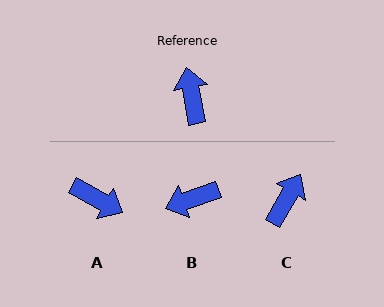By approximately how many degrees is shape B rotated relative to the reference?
Approximately 99 degrees counter-clockwise.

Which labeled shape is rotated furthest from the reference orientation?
A, about 130 degrees away.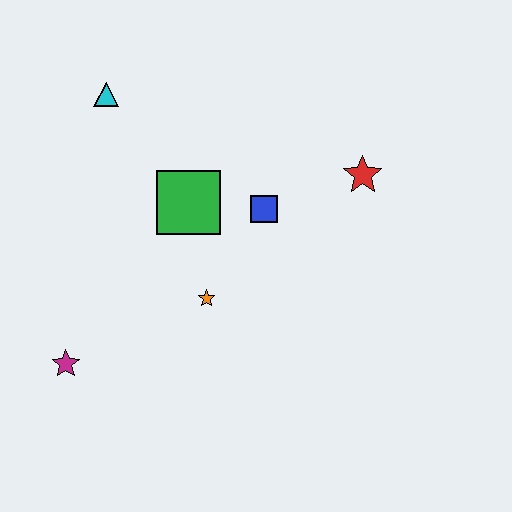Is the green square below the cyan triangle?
Yes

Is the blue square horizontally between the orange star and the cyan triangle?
No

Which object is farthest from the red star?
The magenta star is farthest from the red star.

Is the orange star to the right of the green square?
Yes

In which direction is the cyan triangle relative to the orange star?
The cyan triangle is above the orange star.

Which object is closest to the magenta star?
The orange star is closest to the magenta star.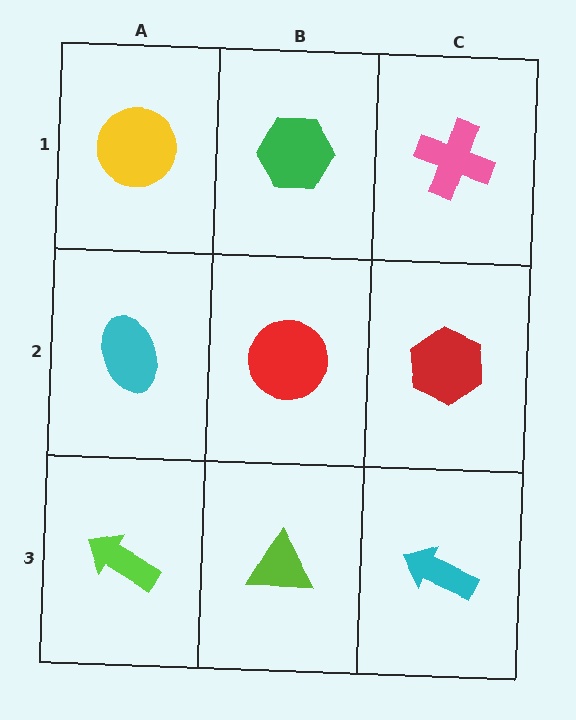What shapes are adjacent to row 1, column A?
A cyan ellipse (row 2, column A), a green hexagon (row 1, column B).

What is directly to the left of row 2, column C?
A red circle.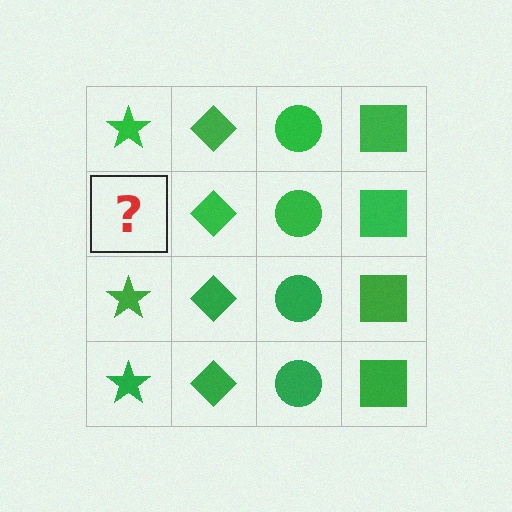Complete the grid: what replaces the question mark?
The question mark should be replaced with a green star.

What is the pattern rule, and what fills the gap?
The rule is that each column has a consistent shape. The gap should be filled with a green star.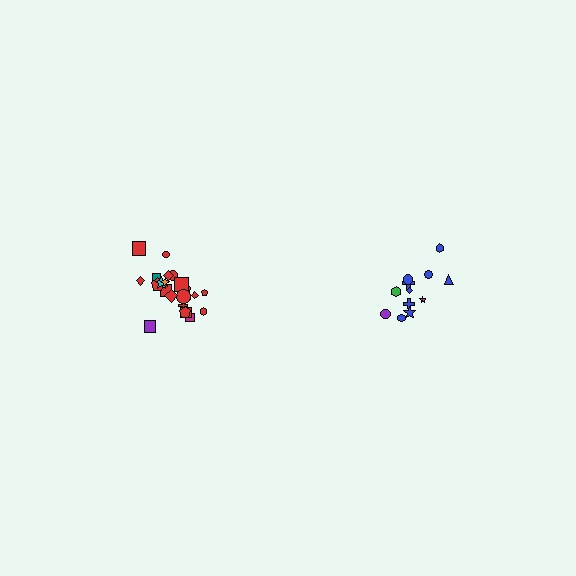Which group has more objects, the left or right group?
The left group.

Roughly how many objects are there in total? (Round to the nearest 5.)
Roughly 35 objects in total.